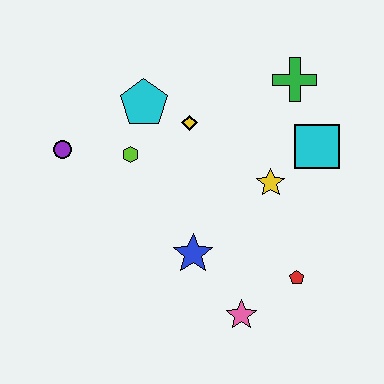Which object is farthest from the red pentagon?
The purple circle is farthest from the red pentagon.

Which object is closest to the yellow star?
The cyan square is closest to the yellow star.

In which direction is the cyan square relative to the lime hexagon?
The cyan square is to the right of the lime hexagon.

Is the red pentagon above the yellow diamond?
No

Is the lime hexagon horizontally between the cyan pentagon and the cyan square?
No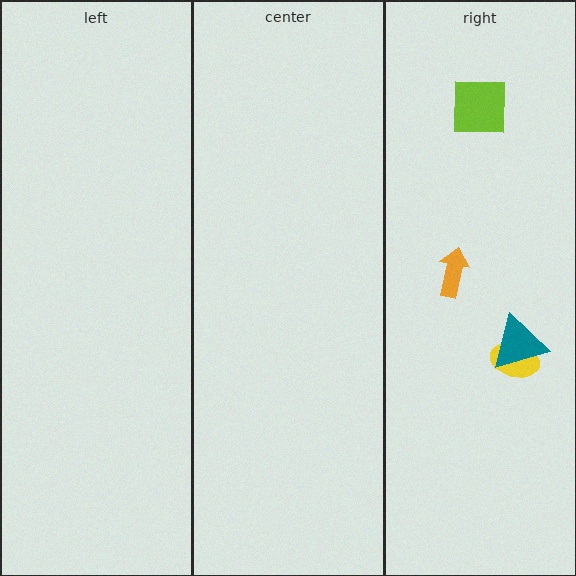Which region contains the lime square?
The right region.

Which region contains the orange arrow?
The right region.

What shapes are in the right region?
The lime square, the orange arrow, the yellow ellipse, the teal triangle.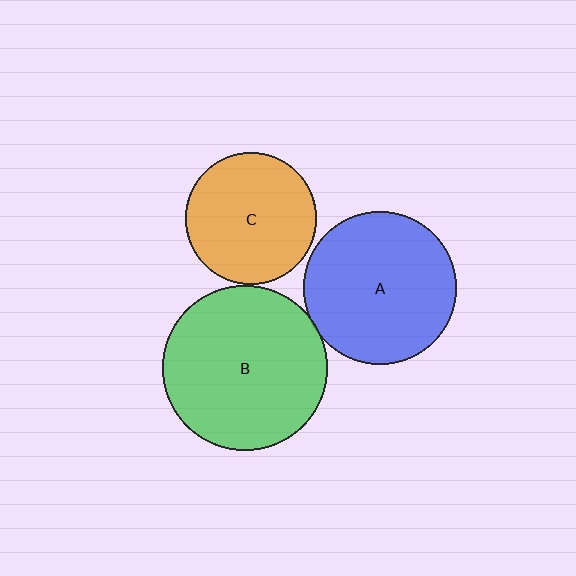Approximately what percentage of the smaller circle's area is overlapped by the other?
Approximately 5%.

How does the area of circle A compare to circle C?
Approximately 1.4 times.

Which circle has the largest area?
Circle B (green).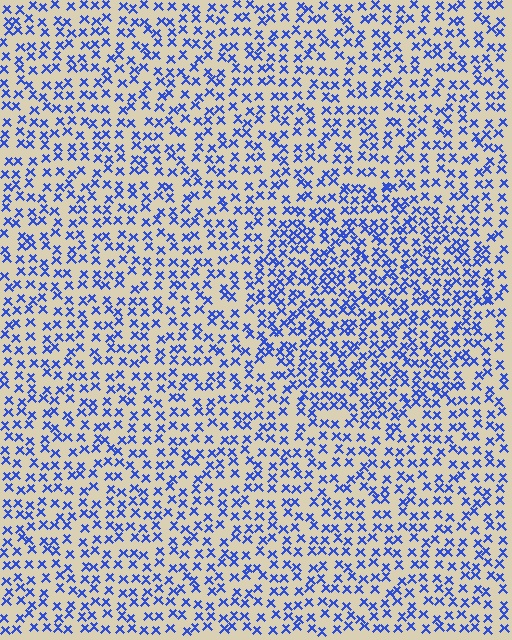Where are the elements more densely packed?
The elements are more densely packed inside the circle boundary.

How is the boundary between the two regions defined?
The boundary is defined by a change in element density (approximately 1.5x ratio). All elements are the same color, size, and shape.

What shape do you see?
I see a circle.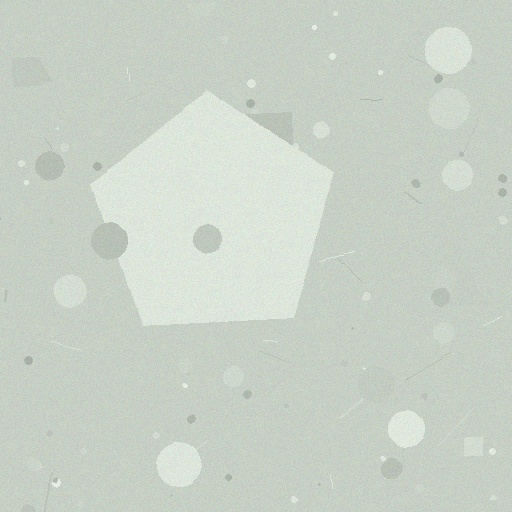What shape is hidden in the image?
A pentagon is hidden in the image.